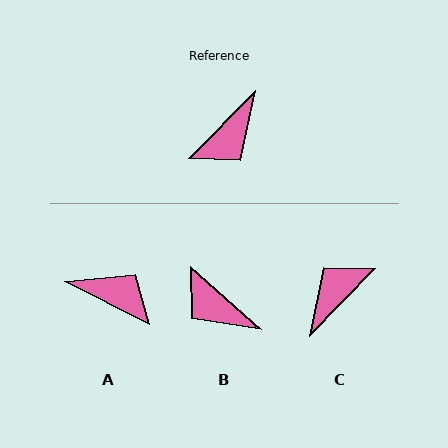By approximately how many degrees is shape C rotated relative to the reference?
Approximately 180 degrees clockwise.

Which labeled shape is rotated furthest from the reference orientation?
C, about 180 degrees away.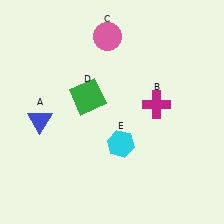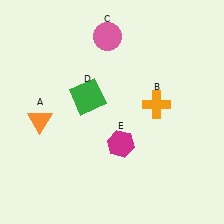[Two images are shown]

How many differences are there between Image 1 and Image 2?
There are 3 differences between the two images.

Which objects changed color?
A changed from blue to orange. B changed from magenta to orange. E changed from cyan to magenta.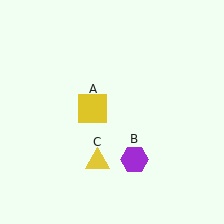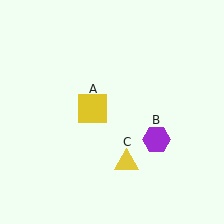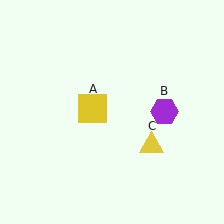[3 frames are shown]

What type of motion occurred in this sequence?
The purple hexagon (object B), yellow triangle (object C) rotated counterclockwise around the center of the scene.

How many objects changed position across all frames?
2 objects changed position: purple hexagon (object B), yellow triangle (object C).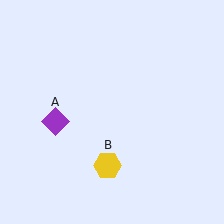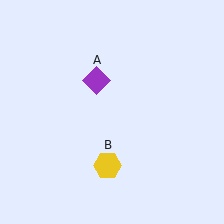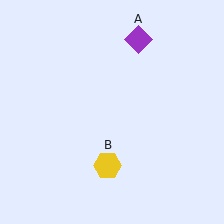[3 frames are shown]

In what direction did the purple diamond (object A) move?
The purple diamond (object A) moved up and to the right.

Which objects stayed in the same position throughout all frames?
Yellow hexagon (object B) remained stationary.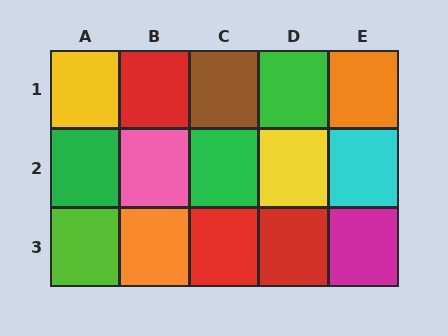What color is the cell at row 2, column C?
Green.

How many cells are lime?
1 cell is lime.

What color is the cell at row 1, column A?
Yellow.